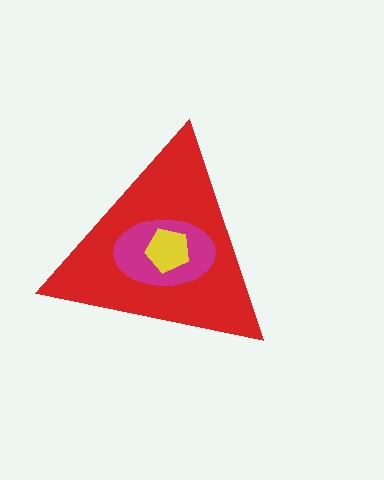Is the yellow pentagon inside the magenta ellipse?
Yes.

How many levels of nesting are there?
3.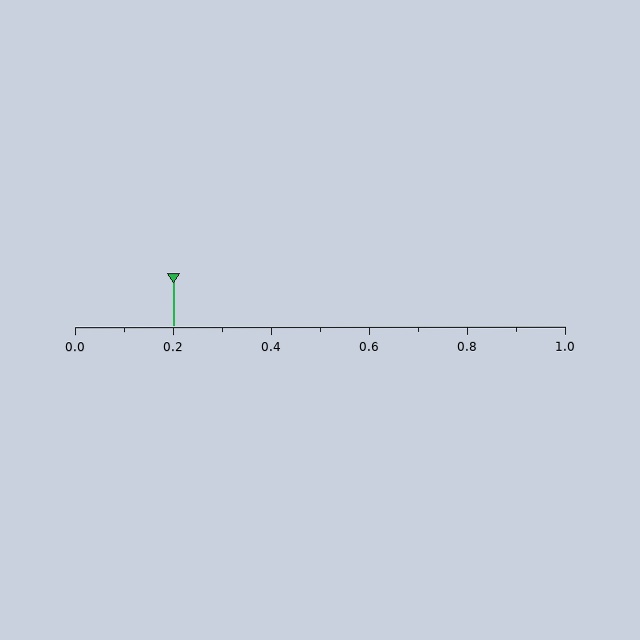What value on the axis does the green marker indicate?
The marker indicates approximately 0.2.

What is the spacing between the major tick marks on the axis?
The major ticks are spaced 0.2 apart.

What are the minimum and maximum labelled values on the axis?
The axis runs from 0.0 to 1.0.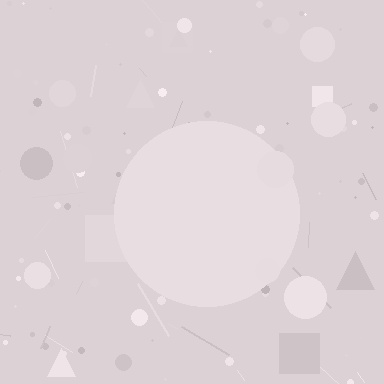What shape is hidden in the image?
A circle is hidden in the image.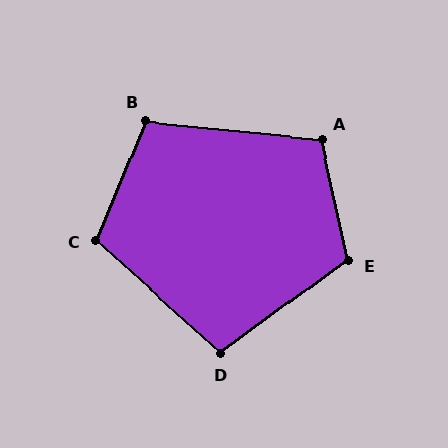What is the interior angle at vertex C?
Approximately 109 degrees (obtuse).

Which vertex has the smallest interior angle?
D, at approximately 102 degrees.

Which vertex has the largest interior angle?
E, at approximately 114 degrees.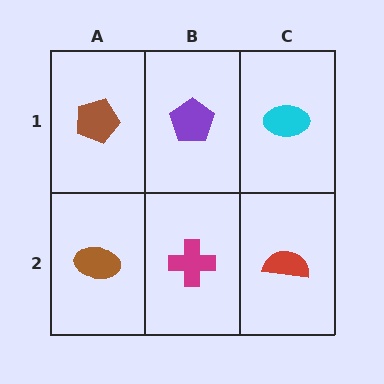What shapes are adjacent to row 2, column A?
A brown pentagon (row 1, column A), a magenta cross (row 2, column B).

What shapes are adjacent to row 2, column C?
A cyan ellipse (row 1, column C), a magenta cross (row 2, column B).